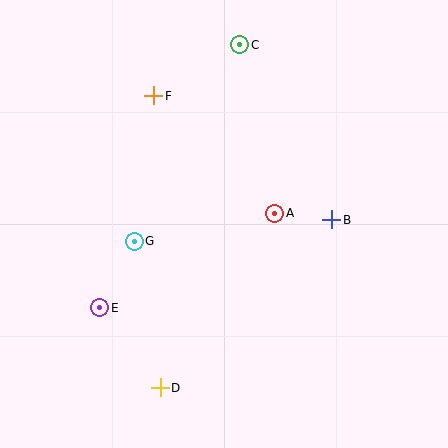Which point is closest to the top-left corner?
Point F is closest to the top-left corner.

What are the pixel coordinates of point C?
Point C is at (240, 45).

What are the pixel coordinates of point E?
Point E is at (100, 308).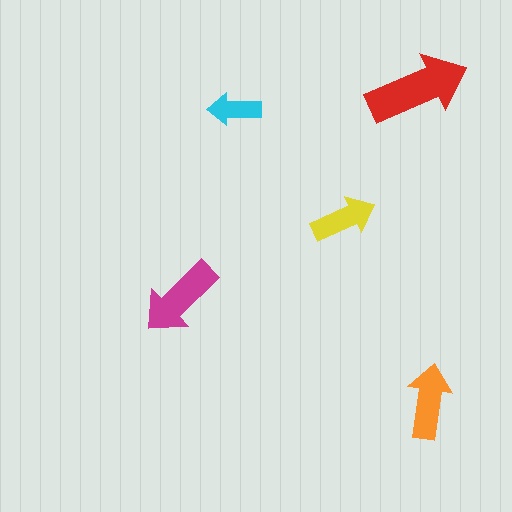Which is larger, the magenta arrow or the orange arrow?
The magenta one.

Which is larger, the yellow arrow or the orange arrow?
The orange one.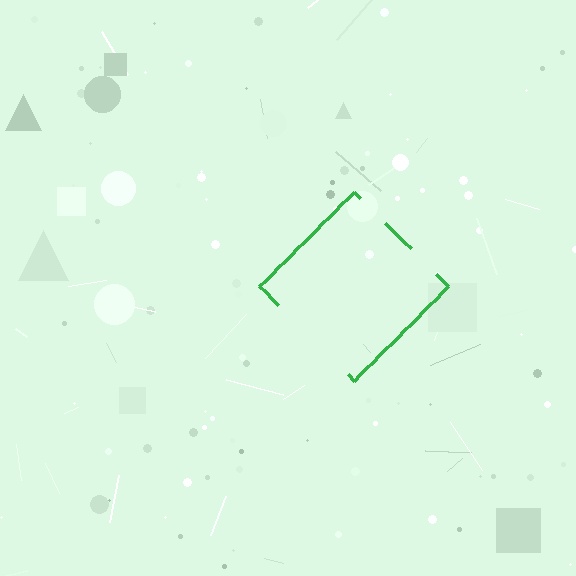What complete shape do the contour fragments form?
The contour fragments form a diamond.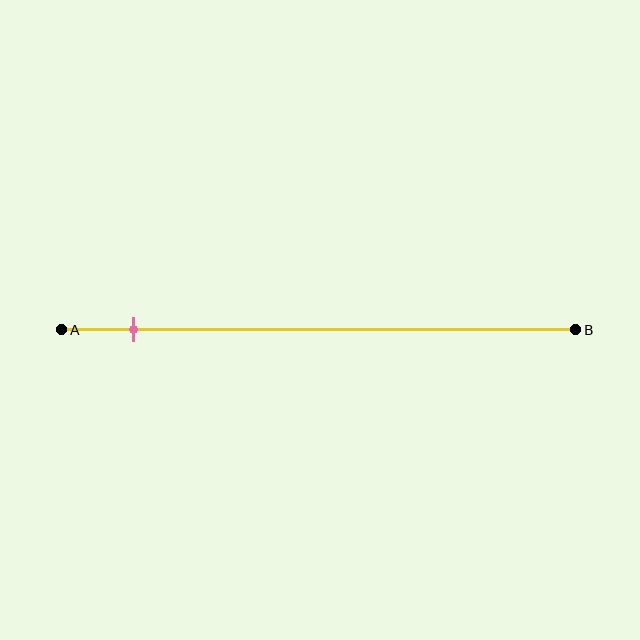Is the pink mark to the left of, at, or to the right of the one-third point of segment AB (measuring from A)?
The pink mark is to the left of the one-third point of segment AB.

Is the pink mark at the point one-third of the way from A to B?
No, the mark is at about 15% from A, not at the 33% one-third point.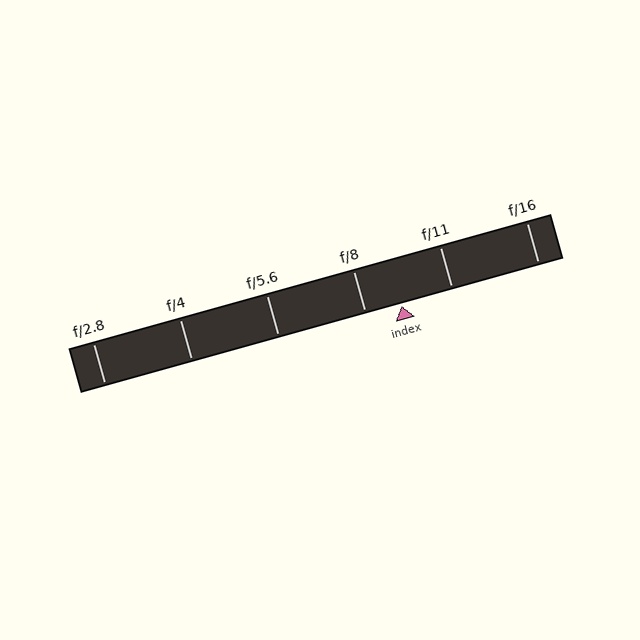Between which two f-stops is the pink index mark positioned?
The index mark is between f/8 and f/11.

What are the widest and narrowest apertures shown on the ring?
The widest aperture shown is f/2.8 and the narrowest is f/16.